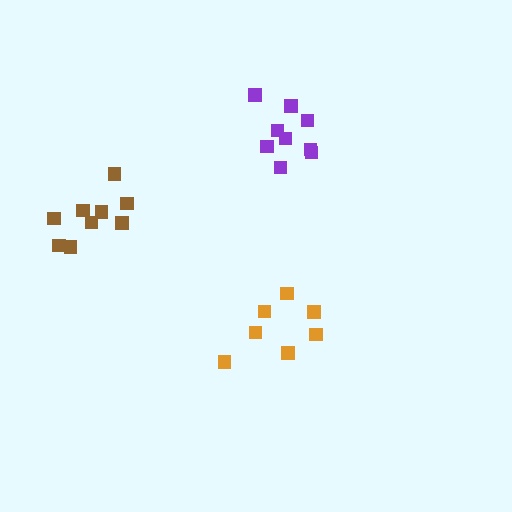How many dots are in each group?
Group 1: 7 dots, Group 2: 10 dots, Group 3: 9 dots (26 total).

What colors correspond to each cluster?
The clusters are colored: orange, purple, brown.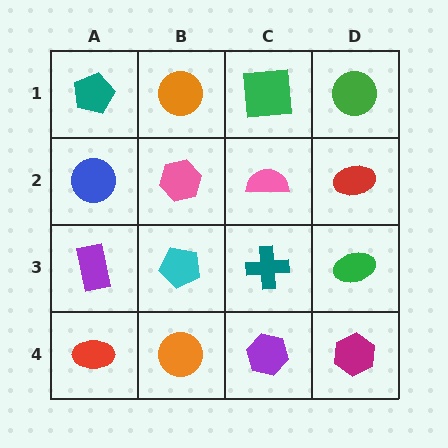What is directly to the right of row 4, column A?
An orange circle.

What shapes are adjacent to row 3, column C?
A pink semicircle (row 2, column C), a purple hexagon (row 4, column C), a cyan pentagon (row 3, column B), a green ellipse (row 3, column D).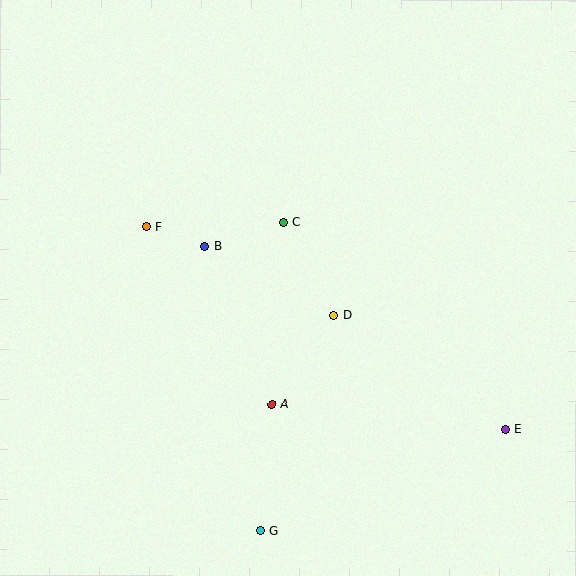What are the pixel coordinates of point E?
Point E is at (505, 429).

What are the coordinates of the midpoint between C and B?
The midpoint between C and B is at (244, 234).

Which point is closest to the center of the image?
Point D at (334, 316) is closest to the center.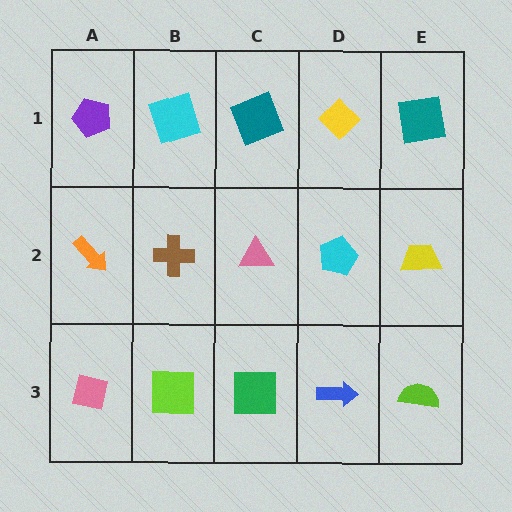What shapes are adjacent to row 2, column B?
A cyan square (row 1, column B), a lime square (row 3, column B), an orange arrow (row 2, column A), a pink triangle (row 2, column C).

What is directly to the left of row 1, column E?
A yellow diamond.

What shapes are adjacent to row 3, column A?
An orange arrow (row 2, column A), a lime square (row 3, column B).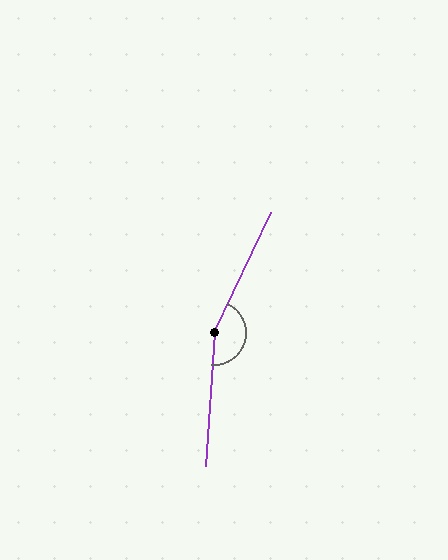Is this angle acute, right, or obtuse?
It is obtuse.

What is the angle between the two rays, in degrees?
Approximately 158 degrees.